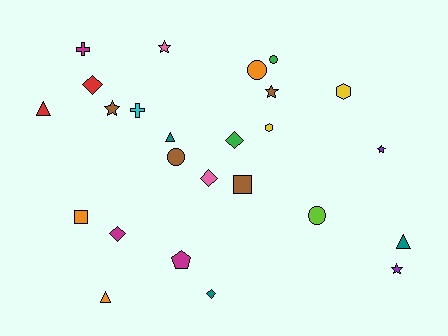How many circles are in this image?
There are 4 circles.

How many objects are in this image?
There are 25 objects.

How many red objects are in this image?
There are 2 red objects.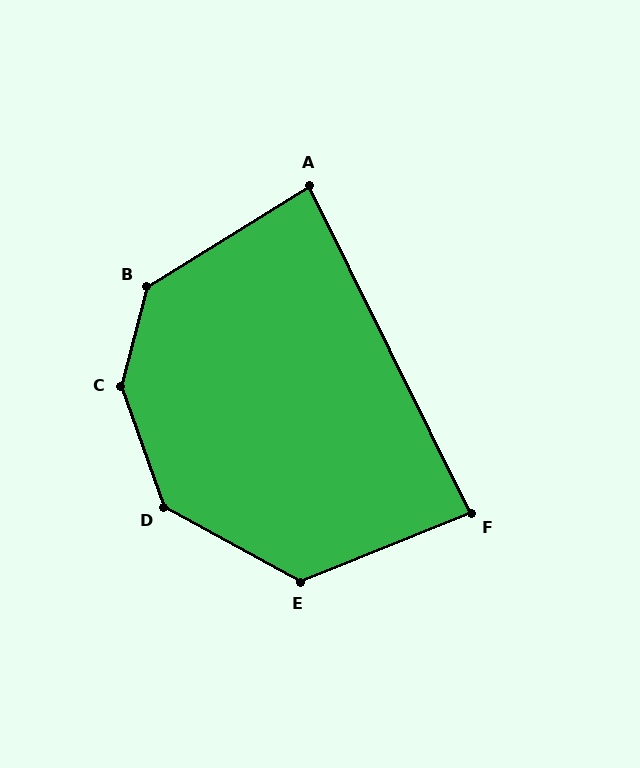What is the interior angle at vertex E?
Approximately 129 degrees (obtuse).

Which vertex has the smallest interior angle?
A, at approximately 84 degrees.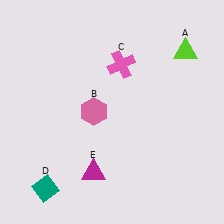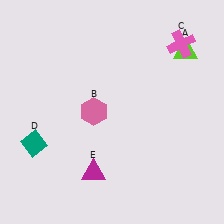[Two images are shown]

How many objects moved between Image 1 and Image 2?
2 objects moved between the two images.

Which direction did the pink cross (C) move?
The pink cross (C) moved right.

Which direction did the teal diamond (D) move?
The teal diamond (D) moved up.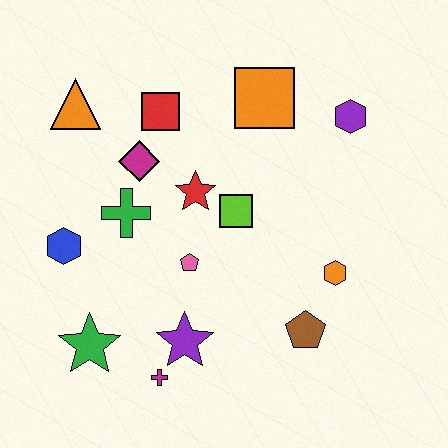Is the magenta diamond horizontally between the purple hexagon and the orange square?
No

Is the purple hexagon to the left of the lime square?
No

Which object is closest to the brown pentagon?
The orange hexagon is closest to the brown pentagon.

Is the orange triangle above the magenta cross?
Yes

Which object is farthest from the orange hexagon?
The orange triangle is farthest from the orange hexagon.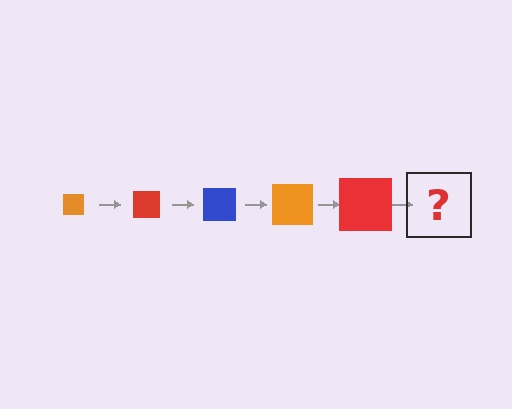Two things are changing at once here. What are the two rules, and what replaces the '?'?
The two rules are that the square grows larger each step and the color cycles through orange, red, and blue. The '?' should be a blue square, larger than the previous one.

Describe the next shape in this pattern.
It should be a blue square, larger than the previous one.